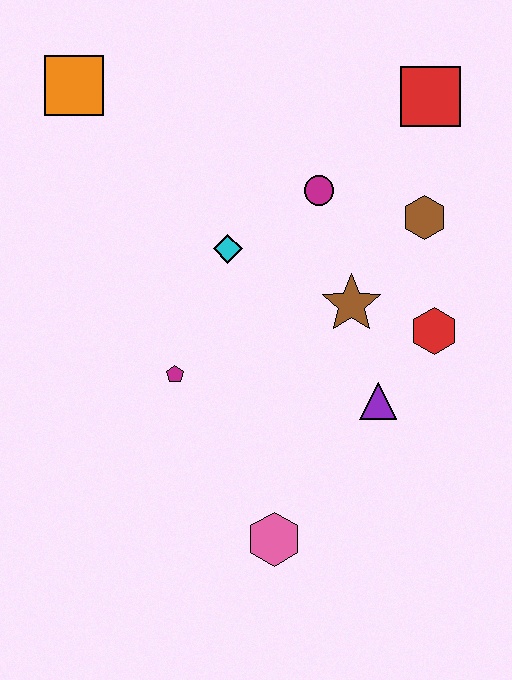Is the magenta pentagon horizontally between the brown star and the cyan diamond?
No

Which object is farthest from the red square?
The pink hexagon is farthest from the red square.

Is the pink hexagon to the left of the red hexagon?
Yes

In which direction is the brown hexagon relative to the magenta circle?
The brown hexagon is to the right of the magenta circle.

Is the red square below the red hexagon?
No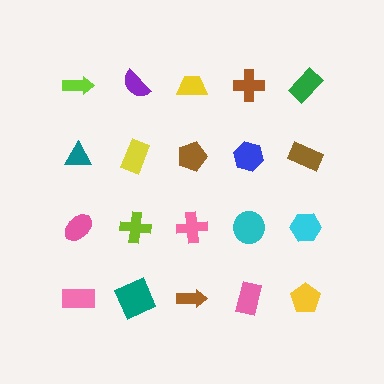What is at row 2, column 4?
A blue hexagon.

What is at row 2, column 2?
A yellow rectangle.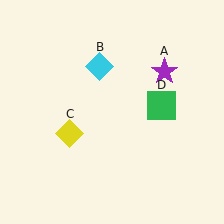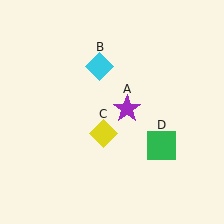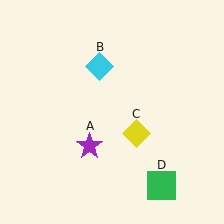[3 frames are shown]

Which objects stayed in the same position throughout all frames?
Cyan diamond (object B) remained stationary.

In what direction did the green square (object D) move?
The green square (object D) moved down.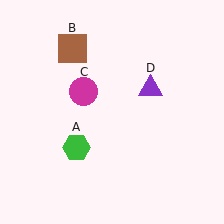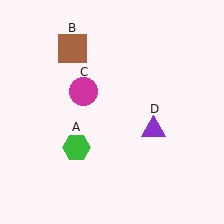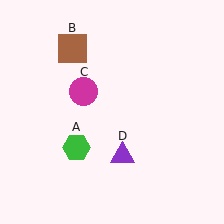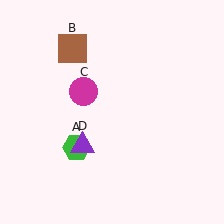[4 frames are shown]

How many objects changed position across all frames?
1 object changed position: purple triangle (object D).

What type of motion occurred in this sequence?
The purple triangle (object D) rotated clockwise around the center of the scene.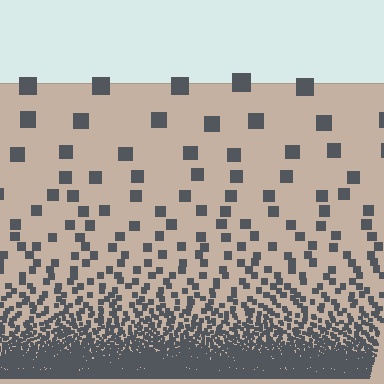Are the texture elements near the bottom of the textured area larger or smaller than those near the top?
Smaller. The gradient is inverted — elements near the bottom are smaller and denser.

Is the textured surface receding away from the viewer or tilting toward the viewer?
The surface appears to tilt toward the viewer. Texture elements get larger and sparser toward the top.